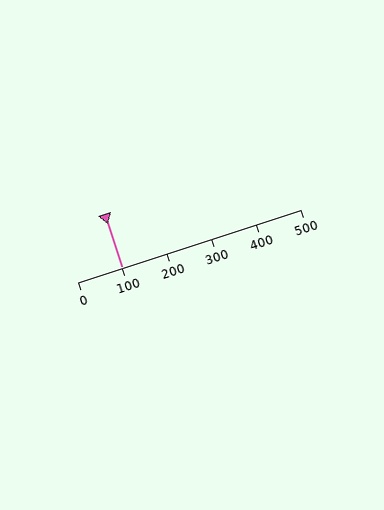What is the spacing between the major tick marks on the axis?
The major ticks are spaced 100 apart.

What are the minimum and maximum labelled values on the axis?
The axis runs from 0 to 500.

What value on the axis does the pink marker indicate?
The marker indicates approximately 100.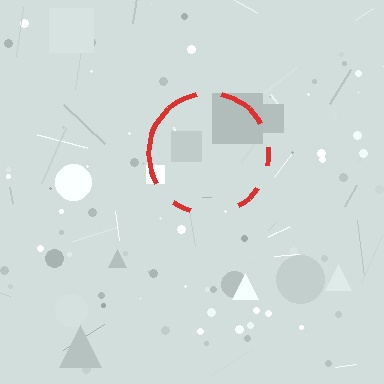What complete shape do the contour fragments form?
The contour fragments form a circle.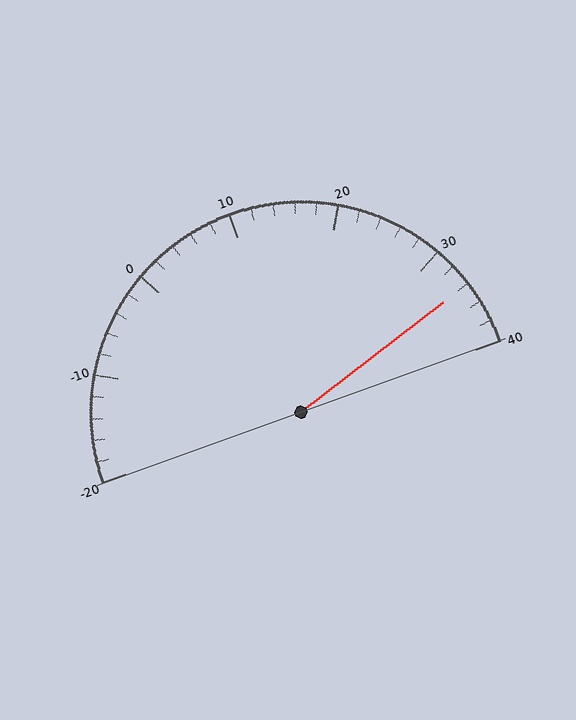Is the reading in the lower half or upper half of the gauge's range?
The reading is in the upper half of the range (-20 to 40).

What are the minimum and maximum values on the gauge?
The gauge ranges from -20 to 40.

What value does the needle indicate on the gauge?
The needle indicates approximately 34.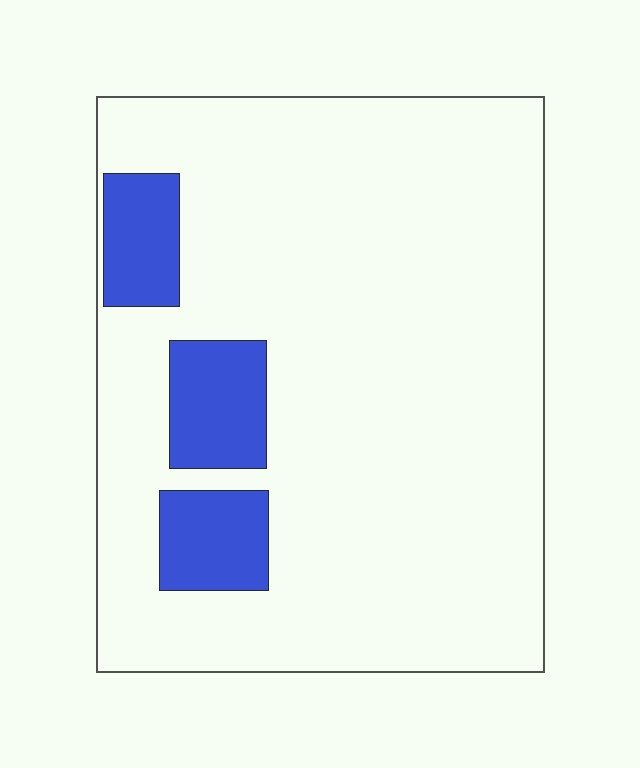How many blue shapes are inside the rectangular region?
3.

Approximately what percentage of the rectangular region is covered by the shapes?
Approximately 15%.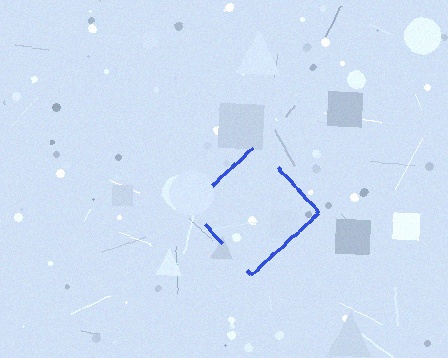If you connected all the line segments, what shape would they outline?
They would outline a diamond.